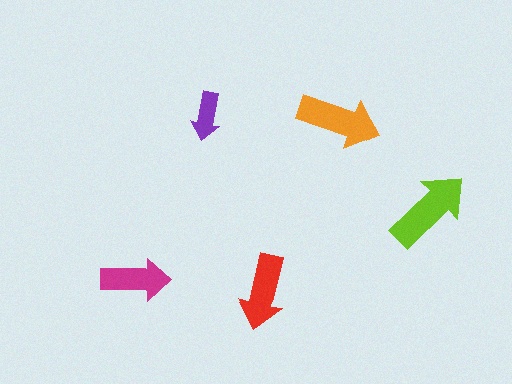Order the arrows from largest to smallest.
the lime one, the orange one, the red one, the magenta one, the purple one.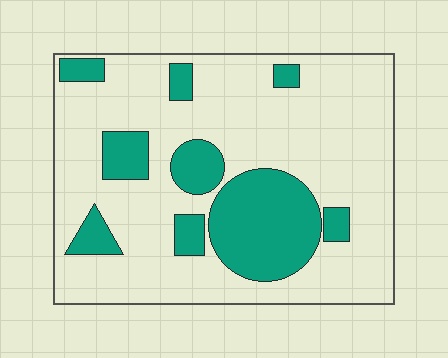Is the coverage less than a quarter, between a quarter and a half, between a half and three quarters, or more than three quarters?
Less than a quarter.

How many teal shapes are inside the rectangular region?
9.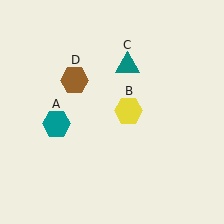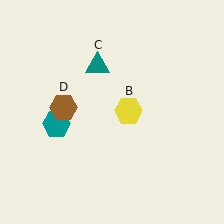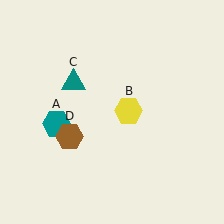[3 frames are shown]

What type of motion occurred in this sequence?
The teal triangle (object C), brown hexagon (object D) rotated counterclockwise around the center of the scene.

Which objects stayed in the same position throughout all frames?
Teal hexagon (object A) and yellow hexagon (object B) remained stationary.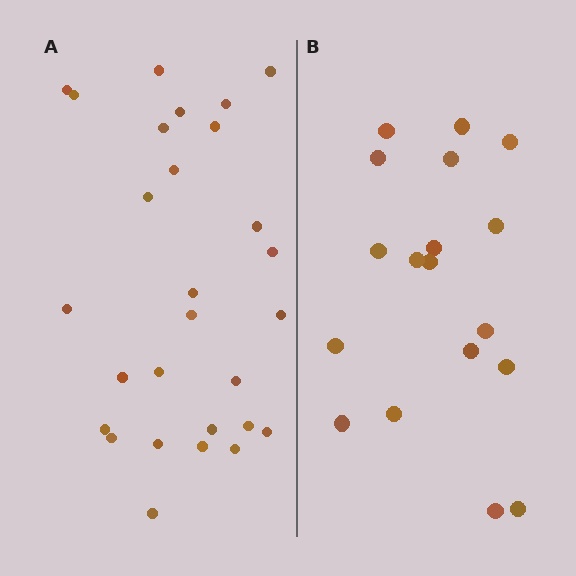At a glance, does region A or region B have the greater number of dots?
Region A (the left region) has more dots.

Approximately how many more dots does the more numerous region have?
Region A has roughly 10 or so more dots than region B.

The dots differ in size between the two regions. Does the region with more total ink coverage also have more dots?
No. Region B has more total ink coverage because its dots are larger, but region A actually contains more individual dots. Total area can be misleading — the number of items is what matters here.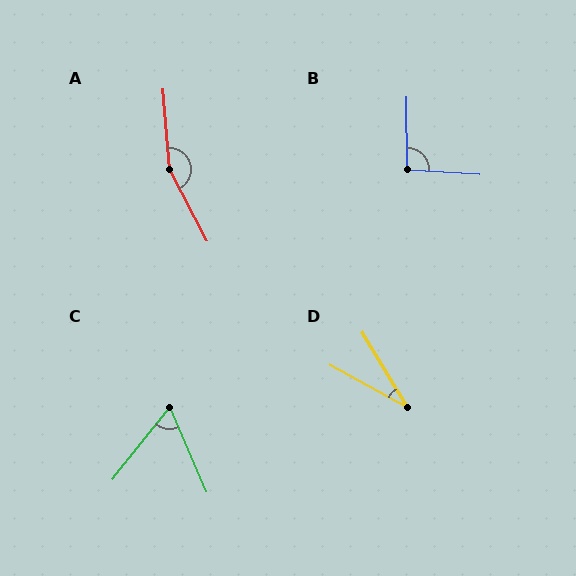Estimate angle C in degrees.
Approximately 62 degrees.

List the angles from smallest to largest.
D (31°), C (62°), B (93°), A (157°).